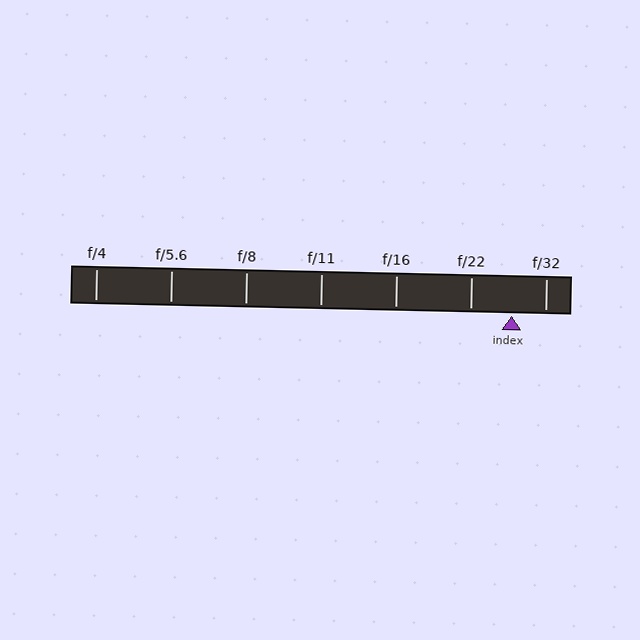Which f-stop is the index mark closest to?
The index mark is closest to f/32.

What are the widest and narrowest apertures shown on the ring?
The widest aperture shown is f/4 and the narrowest is f/32.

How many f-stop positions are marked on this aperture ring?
There are 7 f-stop positions marked.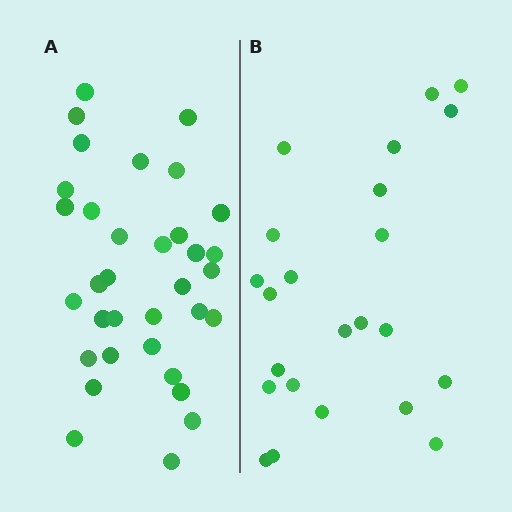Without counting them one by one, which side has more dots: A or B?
Region A (the left region) has more dots.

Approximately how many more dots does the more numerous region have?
Region A has roughly 12 or so more dots than region B.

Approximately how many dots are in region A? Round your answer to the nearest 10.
About 30 dots. (The exact count is 34, which rounds to 30.)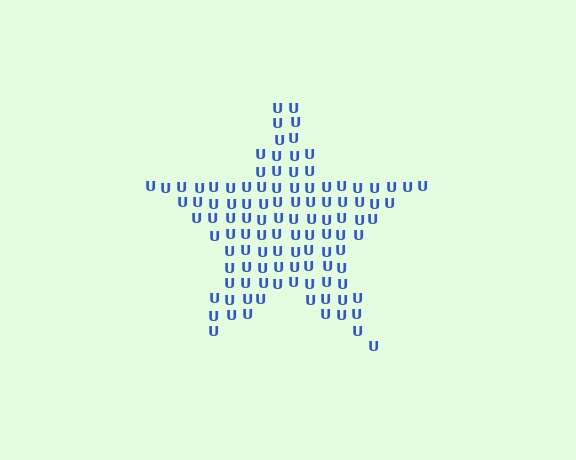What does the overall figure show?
The overall figure shows a star.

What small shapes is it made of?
It is made of small letter U's.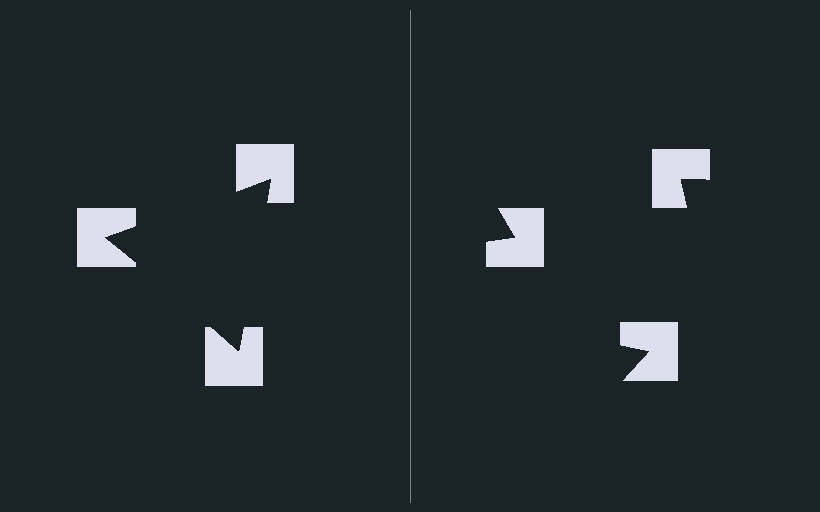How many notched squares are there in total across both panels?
6 — 3 on each side.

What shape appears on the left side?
An illusory triangle.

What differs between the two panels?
The notched squares are positioned identically on both sides; only the wedge orientations differ. On the left they align to a triangle; on the right they are misaligned.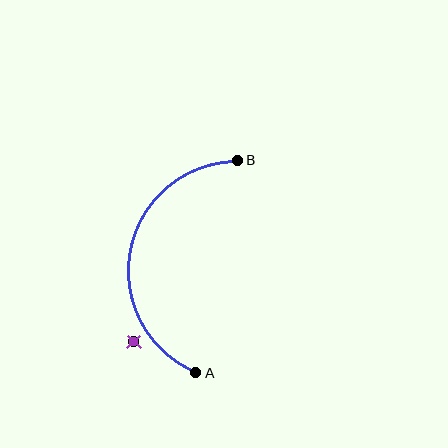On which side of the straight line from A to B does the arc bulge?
The arc bulges to the left of the straight line connecting A and B.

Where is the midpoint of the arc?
The arc midpoint is the point on the curve farthest from the straight line joining A and B. It sits to the left of that line.